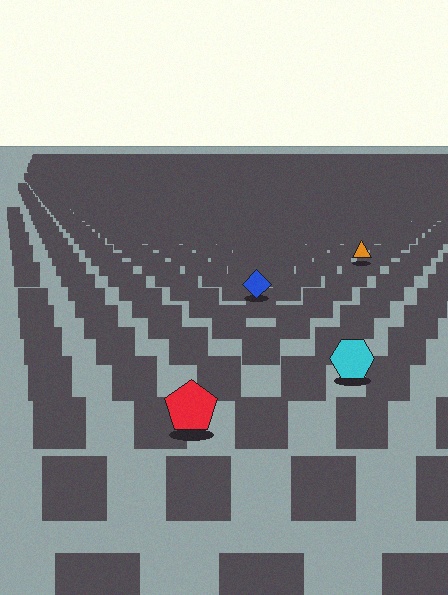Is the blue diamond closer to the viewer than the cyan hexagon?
No. The cyan hexagon is closer — you can tell from the texture gradient: the ground texture is coarser near it.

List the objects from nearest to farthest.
From nearest to farthest: the red pentagon, the cyan hexagon, the blue diamond, the orange triangle.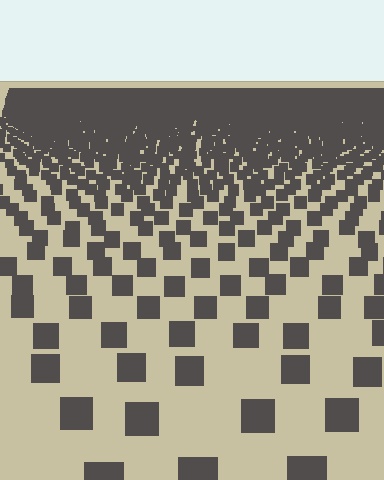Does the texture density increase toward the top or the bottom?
Density increases toward the top.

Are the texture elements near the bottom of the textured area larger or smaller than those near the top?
Larger. Near the bottom, elements are closer to the viewer and appear at a bigger on-screen size.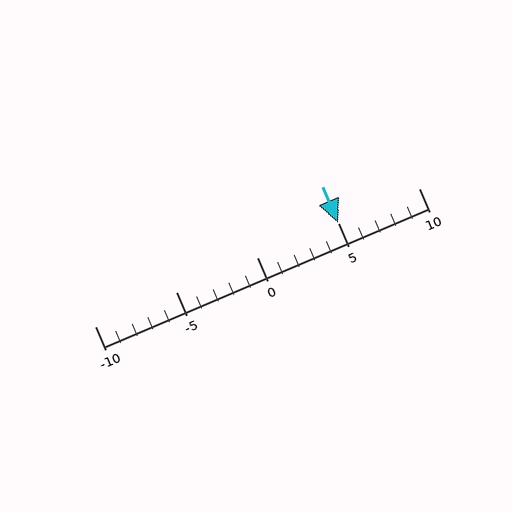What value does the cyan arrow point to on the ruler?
The cyan arrow points to approximately 5.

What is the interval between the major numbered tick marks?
The major tick marks are spaced 5 units apart.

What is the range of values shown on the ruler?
The ruler shows values from -10 to 10.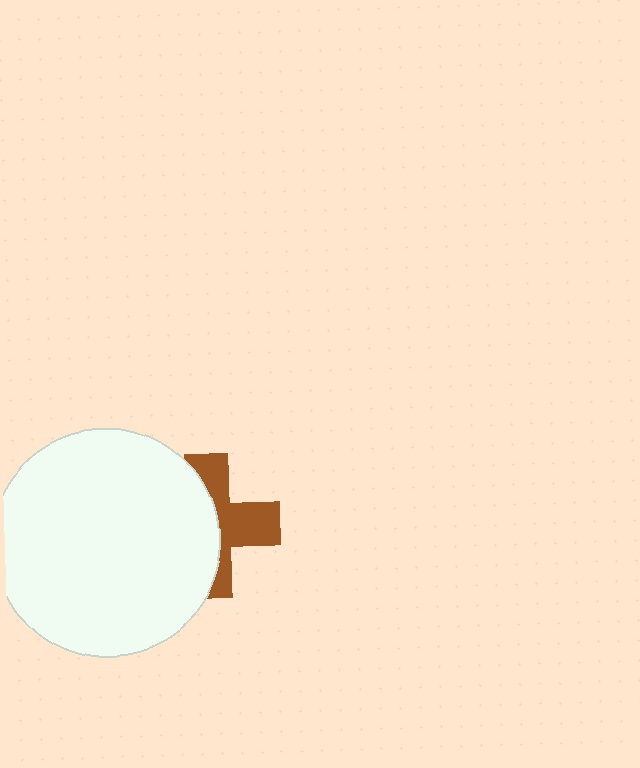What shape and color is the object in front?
The object in front is a white circle.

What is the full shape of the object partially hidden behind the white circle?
The partially hidden object is a brown cross.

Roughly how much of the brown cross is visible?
About half of it is visible (roughly 46%).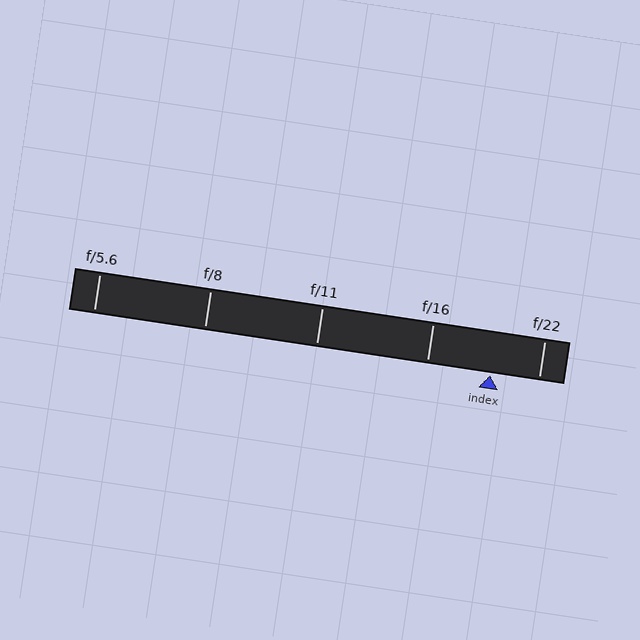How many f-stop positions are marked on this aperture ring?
There are 5 f-stop positions marked.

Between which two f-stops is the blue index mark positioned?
The index mark is between f/16 and f/22.